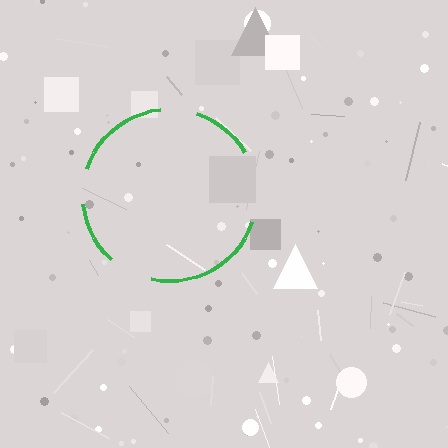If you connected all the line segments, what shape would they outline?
They would outline a circle.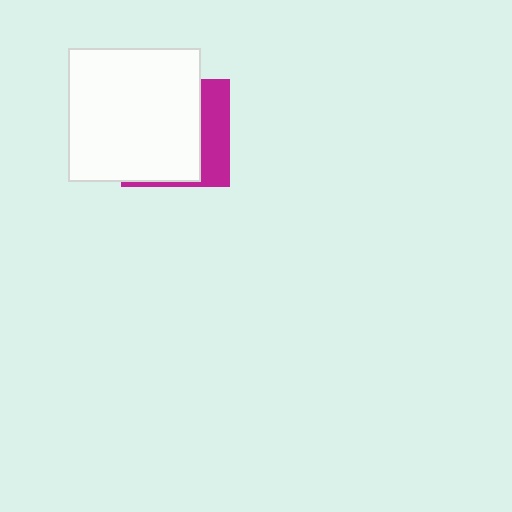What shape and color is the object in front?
The object in front is a white square.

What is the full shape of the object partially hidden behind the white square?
The partially hidden object is a magenta square.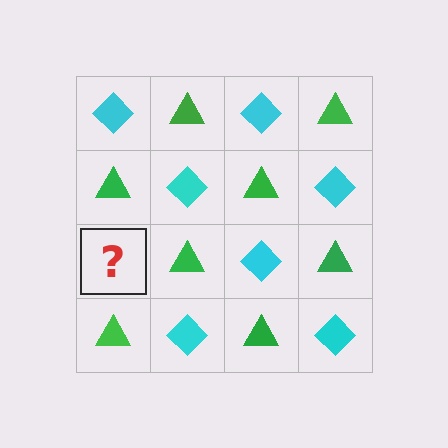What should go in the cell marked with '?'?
The missing cell should contain a cyan diamond.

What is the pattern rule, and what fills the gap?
The rule is that it alternates cyan diamond and green triangle in a checkerboard pattern. The gap should be filled with a cyan diamond.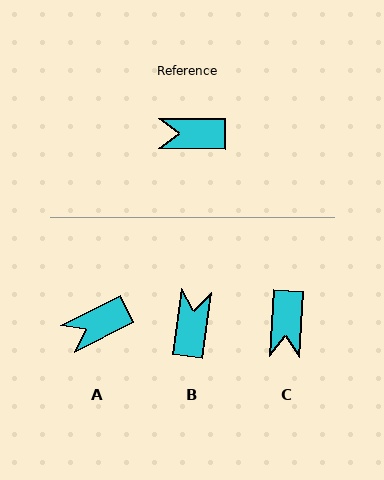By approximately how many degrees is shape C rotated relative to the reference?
Approximately 88 degrees counter-clockwise.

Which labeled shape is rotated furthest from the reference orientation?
B, about 97 degrees away.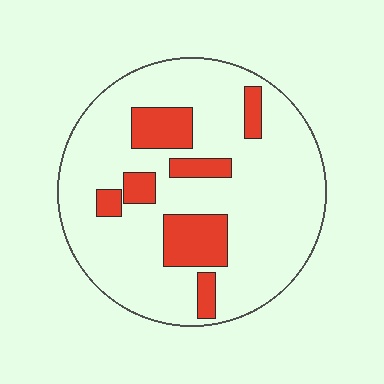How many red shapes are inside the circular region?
7.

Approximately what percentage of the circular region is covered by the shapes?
Approximately 20%.